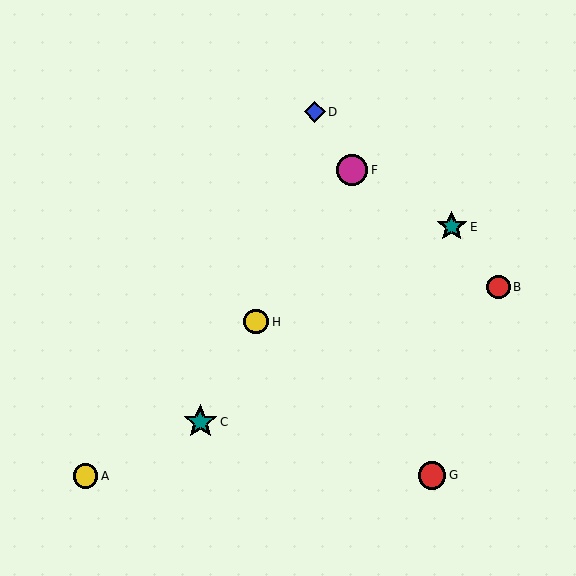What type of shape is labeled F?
Shape F is a magenta circle.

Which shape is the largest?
The teal star (labeled C) is the largest.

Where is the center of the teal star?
The center of the teal star is at (452, 227).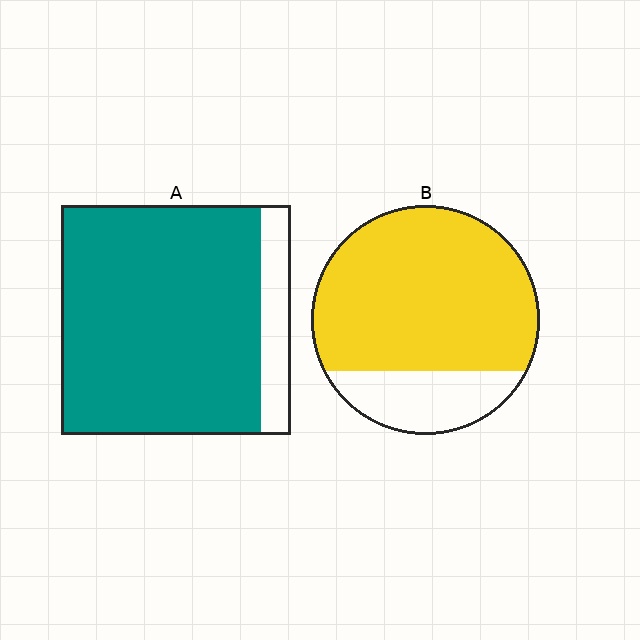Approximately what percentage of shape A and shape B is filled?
A is approximately 85% and B is approximately 75%.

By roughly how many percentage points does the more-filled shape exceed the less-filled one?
By roughly 10 percentage points (A over B).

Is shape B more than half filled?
Yes.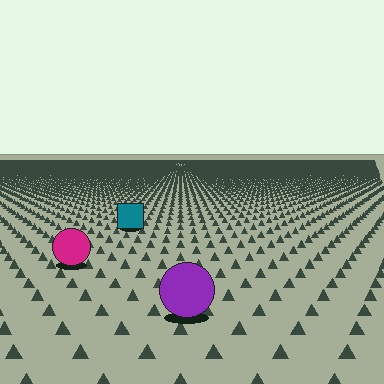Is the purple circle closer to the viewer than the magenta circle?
Yes. The purple circle is closer — you can tell from the texture gradient: the ground texture is coarser near it.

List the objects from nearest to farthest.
From nearest to farthest: the purple circle, the magenta circle, the teal square.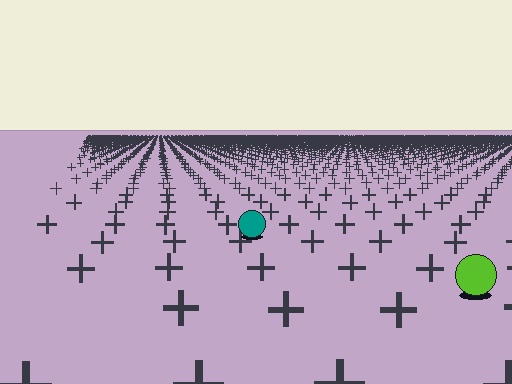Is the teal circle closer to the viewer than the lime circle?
No. The lime circle is closer — you can tell from the texture gradient: the ground texture is coarser near it.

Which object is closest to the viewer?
The lime circle is closest. The texture marks near it are larger and more spread out.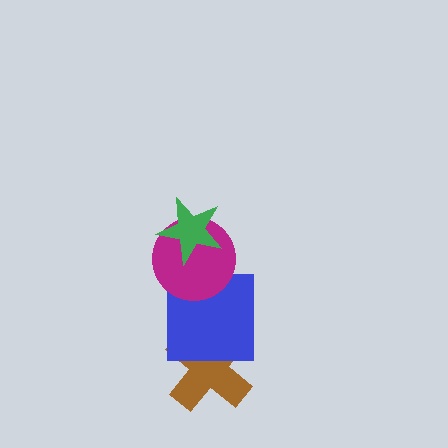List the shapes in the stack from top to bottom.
From top to bottom: the green star, the magenta circle, the blue square, the brown cross.